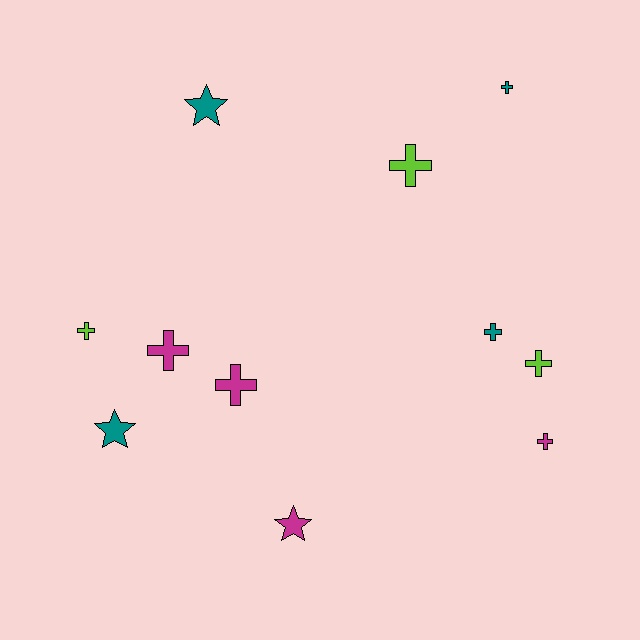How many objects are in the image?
There are 11 objects.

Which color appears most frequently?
Magenta, with 4 objects.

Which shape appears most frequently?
Cross, with 8 objects.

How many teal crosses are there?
There are 2 teal crosses.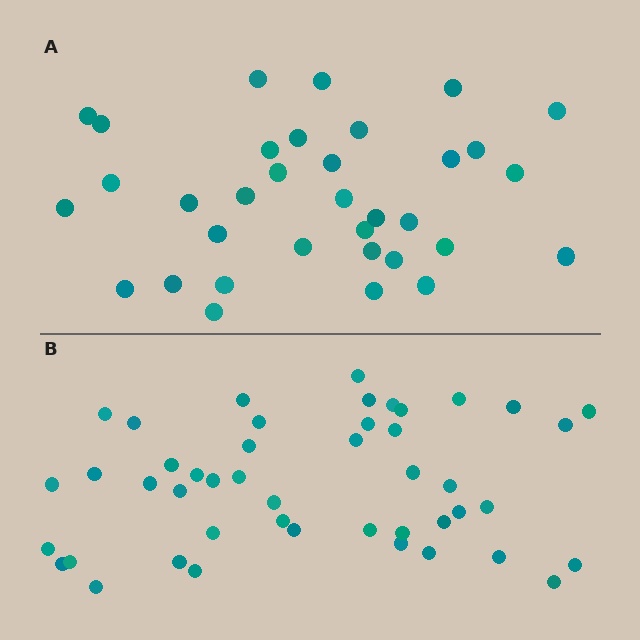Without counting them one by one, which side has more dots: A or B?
Region B (the bottom region) has more dots.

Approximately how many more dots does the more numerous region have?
Region B has roughly 12 or so more dots than region A.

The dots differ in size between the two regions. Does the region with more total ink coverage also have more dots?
No. Region A has more total ink coverage because its dots are larger, but region B actually contains more individual dots. Total area can be misleading — the number of items is what matters here.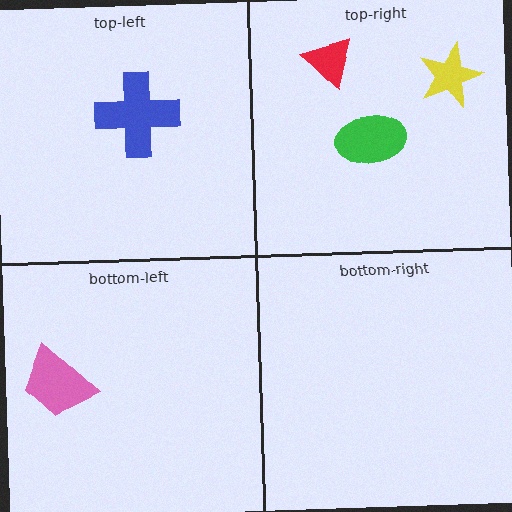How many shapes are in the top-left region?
1.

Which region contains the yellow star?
The top-right region.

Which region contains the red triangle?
The top-right region.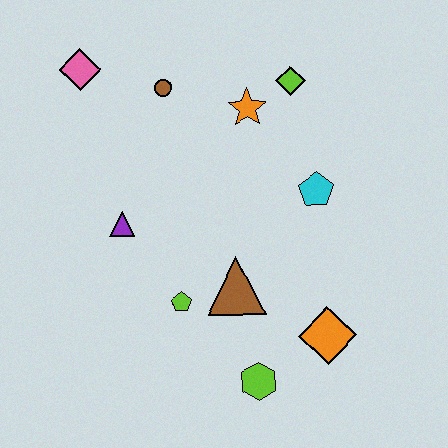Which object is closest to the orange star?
The lime diamond is closest to the orange star.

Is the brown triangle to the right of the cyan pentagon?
No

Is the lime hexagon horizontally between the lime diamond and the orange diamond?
No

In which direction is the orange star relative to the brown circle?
The orange star is to the right of the brown circle.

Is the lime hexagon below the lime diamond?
Yes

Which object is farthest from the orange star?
The lime hexagon is farthest from the orange star.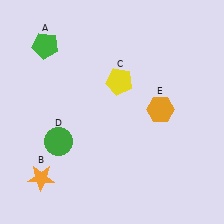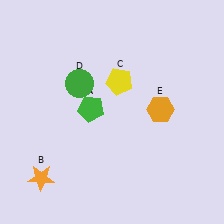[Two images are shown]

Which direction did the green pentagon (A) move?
The green pentagon (A) moved down.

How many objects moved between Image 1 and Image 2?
2 objects moved between the two images.